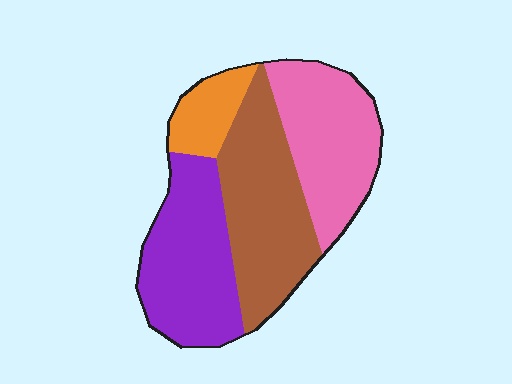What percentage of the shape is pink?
Pink takes up about one quarter (1/4) of the shape.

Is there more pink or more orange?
Pink.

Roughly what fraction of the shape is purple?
Purple covers 30% of the shape.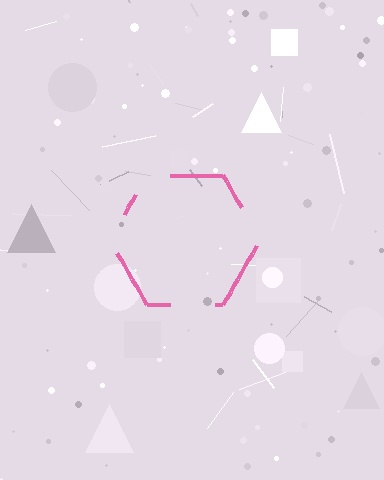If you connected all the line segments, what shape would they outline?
They would outline a hexagon.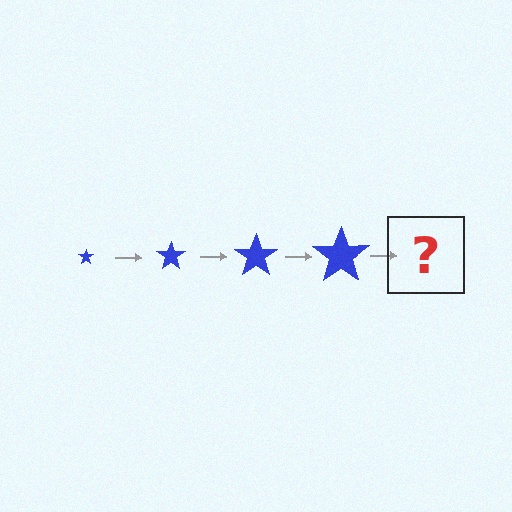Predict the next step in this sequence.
The next step is a blue star, larger than the previous one.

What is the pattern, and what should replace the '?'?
The pattern is that the star gets progressively larger each step. The '?' should be a blue star, larger than the previous one.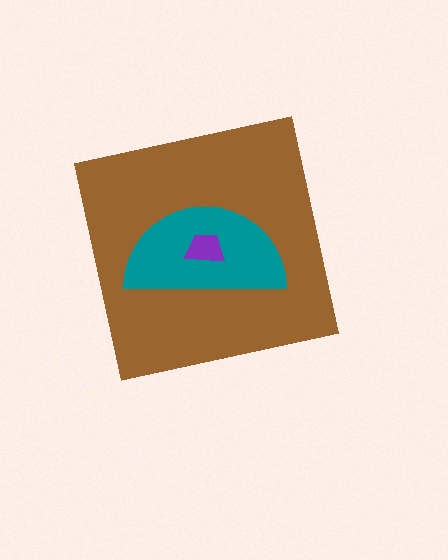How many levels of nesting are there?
3.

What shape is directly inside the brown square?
The teal semicircle.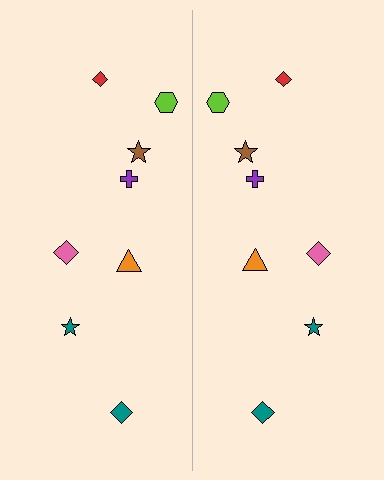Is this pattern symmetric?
Yes, this pattern has bilateral (reflection) symmetry.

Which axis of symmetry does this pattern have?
The pattern has a vertical axis of symmetry running through the center of the image.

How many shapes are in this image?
There are 16 shapes in this image.